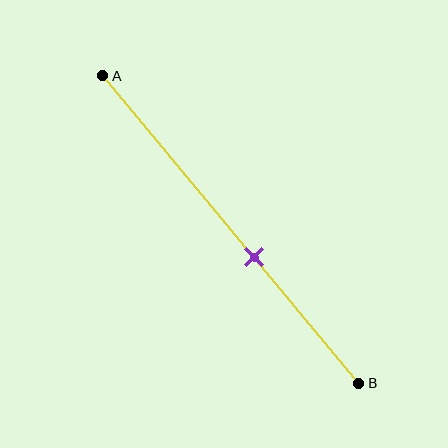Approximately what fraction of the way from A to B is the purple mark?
The purple mark is approximately 60% of the way from A to B.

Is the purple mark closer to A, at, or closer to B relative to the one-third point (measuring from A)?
The purple mark is closer to point B than the one-third point of segment AB.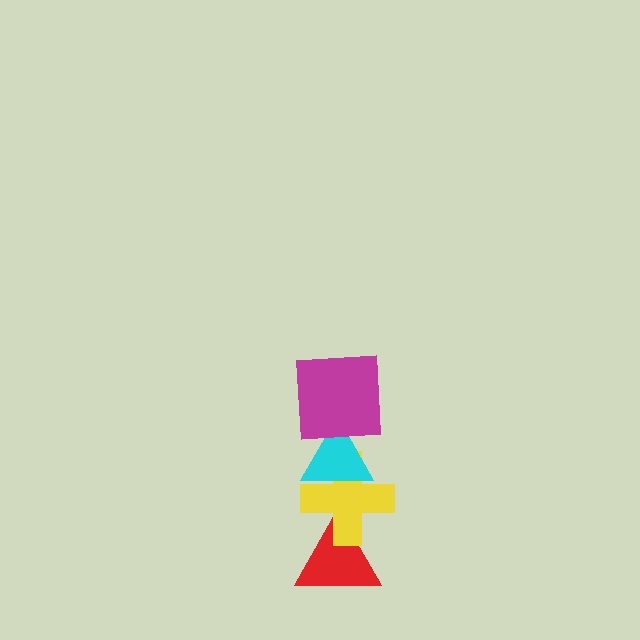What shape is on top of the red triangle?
The yellow cross is on top of the red triangle.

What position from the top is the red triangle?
The red triangle is 4th from the top.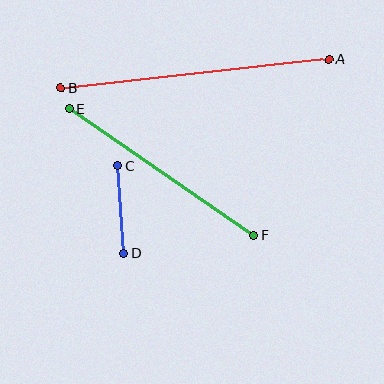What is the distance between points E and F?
The distance is approximately 224 pixels.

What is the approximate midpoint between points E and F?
The midpoint is at approximately (162, 172) pixels.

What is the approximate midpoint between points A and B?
The midpoint is at approximately (195, 73) pixels.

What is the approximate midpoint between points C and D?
The midpoint is at approximately (121, 209) pixels.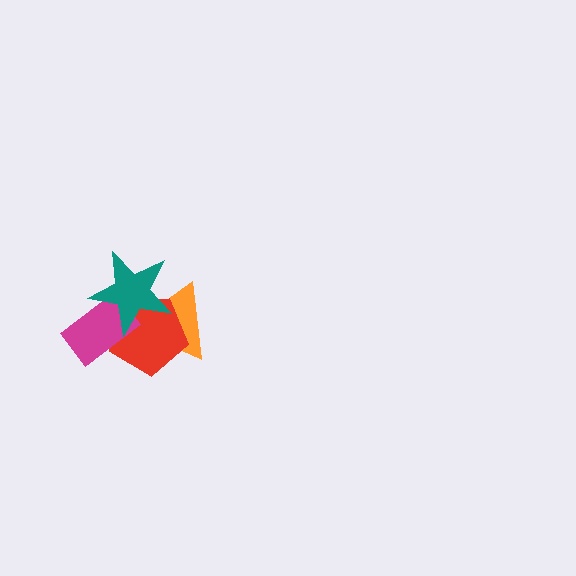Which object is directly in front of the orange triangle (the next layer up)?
The red pentagon is directly in front of the orange triangle.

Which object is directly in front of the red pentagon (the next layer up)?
The magenta rectangle is directly in front of the red pentagon.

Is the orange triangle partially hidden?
Yes, it is partially covered by another shape.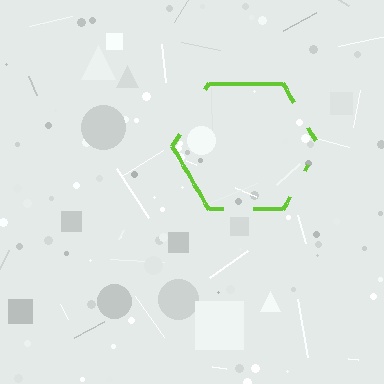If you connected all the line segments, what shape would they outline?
They would outline a hexagon.